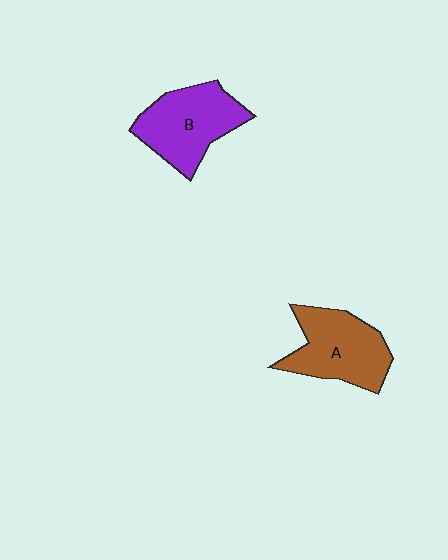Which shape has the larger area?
Shape B (purple).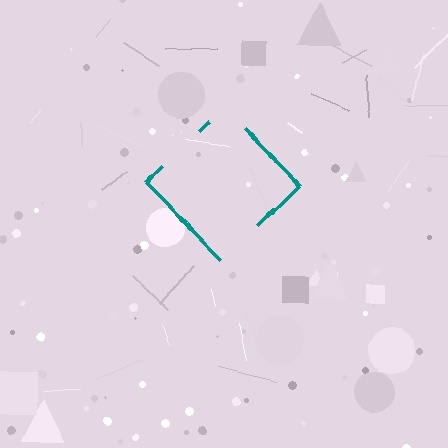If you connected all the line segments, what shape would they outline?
They would outline a diamond.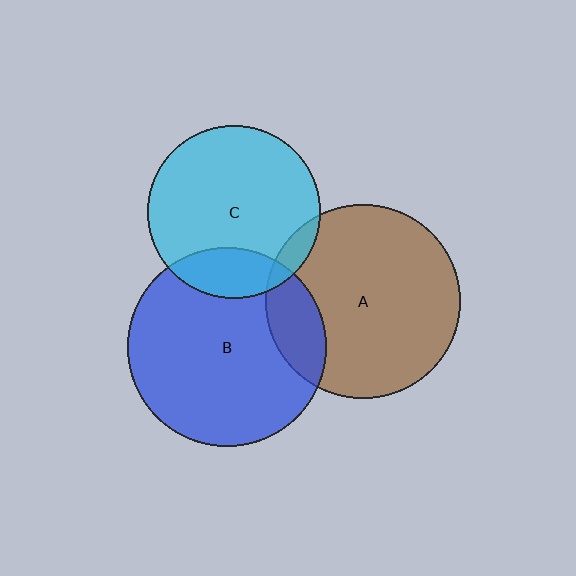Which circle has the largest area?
Circle B (blue).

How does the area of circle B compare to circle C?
Approximately 1.3 times.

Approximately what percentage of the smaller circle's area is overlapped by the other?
Approximately 5%.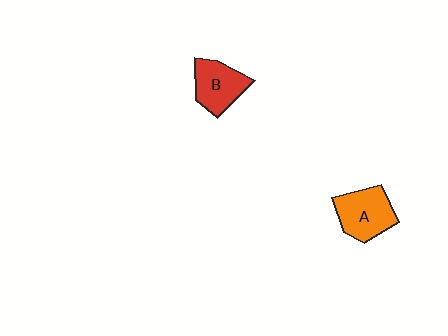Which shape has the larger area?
Shape A (orange).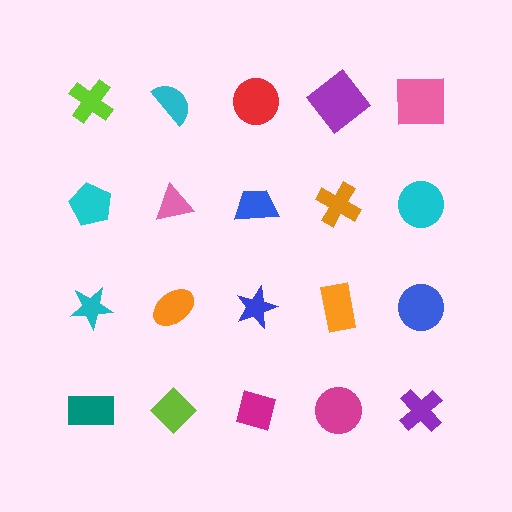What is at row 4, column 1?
A teal rectangle.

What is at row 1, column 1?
A lime cross.